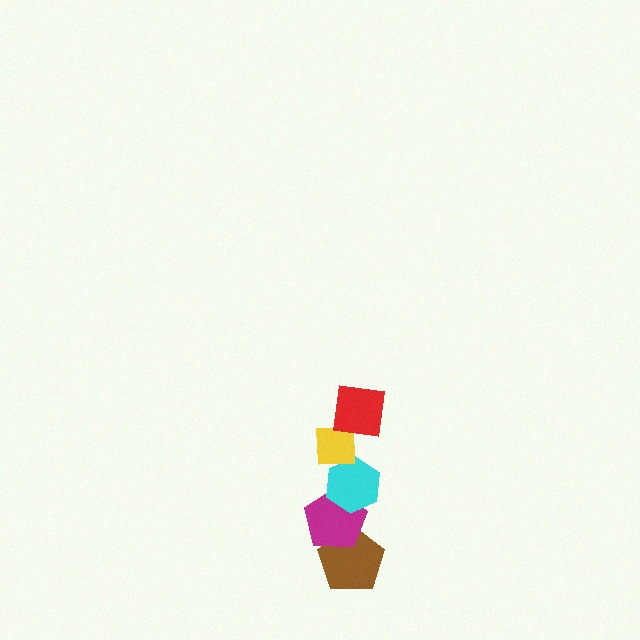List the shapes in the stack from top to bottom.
From top to bottom: the red square, the yellow square, the cyan hexagon, the magenta pentagon, the brown pentagon.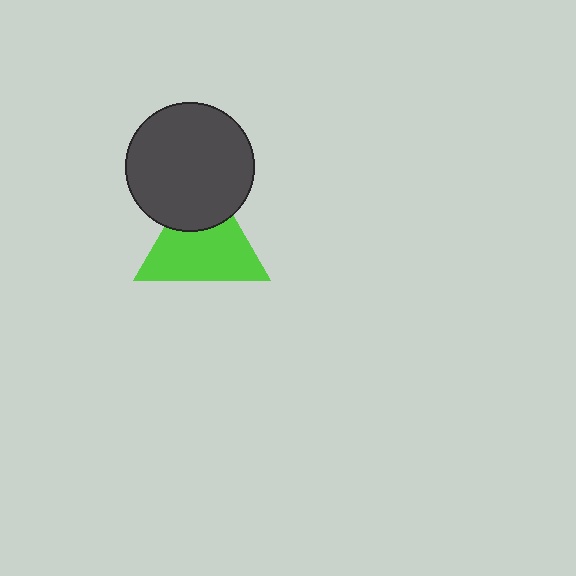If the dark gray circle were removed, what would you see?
You would see the complete lime triangle.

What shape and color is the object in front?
The object in front is a dark gray circle.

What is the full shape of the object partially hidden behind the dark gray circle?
The partially hidden object is a lime triangle.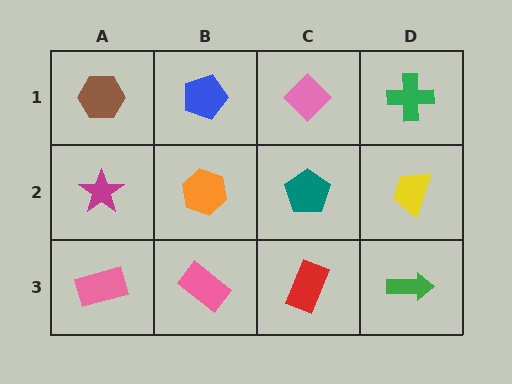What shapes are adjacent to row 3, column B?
An orange hexagon (row 2, column B), a pink rectangle (row 3, column A), a red rectangle (row 3, column C).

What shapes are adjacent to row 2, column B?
A blue pentagon (row 1, column B), a pink rectangle (row 3, column B), a magenta star (row 2, column A), a teal pentagon (row 2, column C).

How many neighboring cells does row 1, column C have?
3.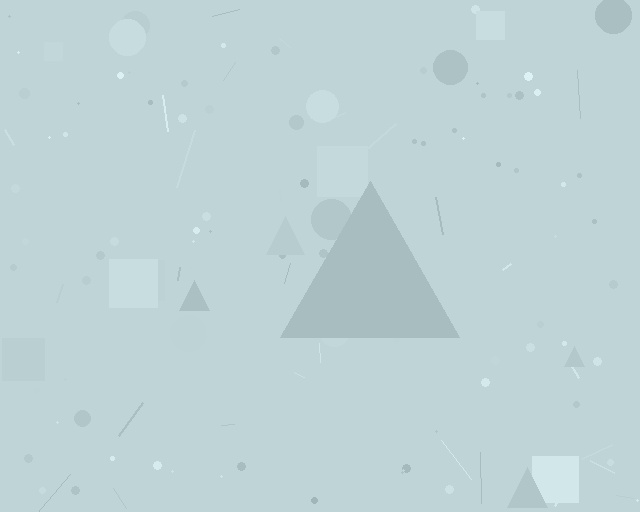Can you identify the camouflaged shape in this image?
The camouflaged shape is a triangle.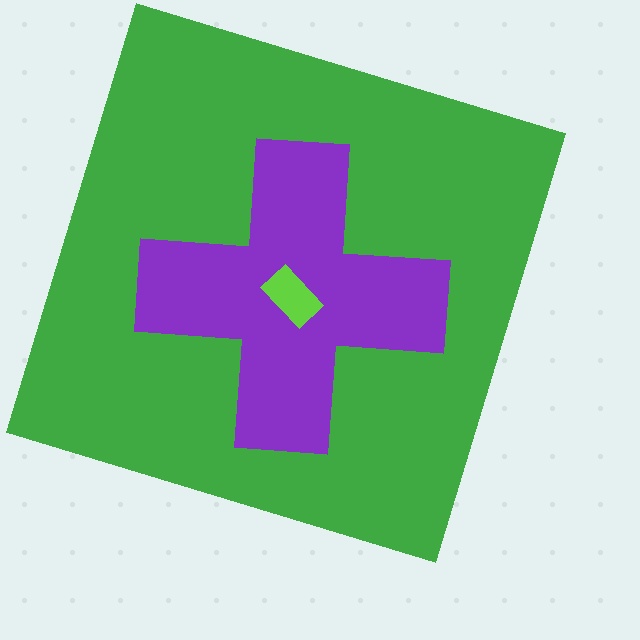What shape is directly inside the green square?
The purple cross.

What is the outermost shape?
The green square.